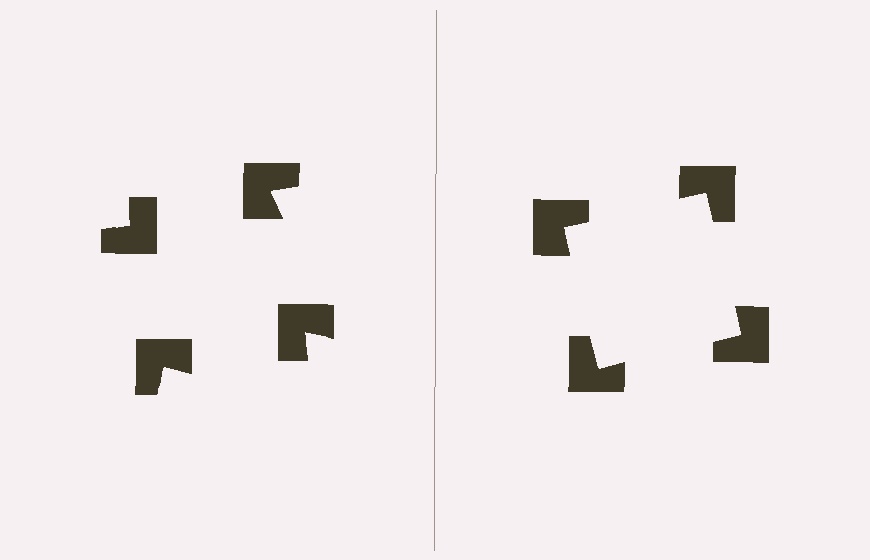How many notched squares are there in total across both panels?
8 — 4 on each side.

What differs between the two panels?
The notched squares are positioned identically on both sides; only the wedge orientations differ. On the right they align to a square; on the left they are misaligned.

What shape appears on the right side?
An illusory square.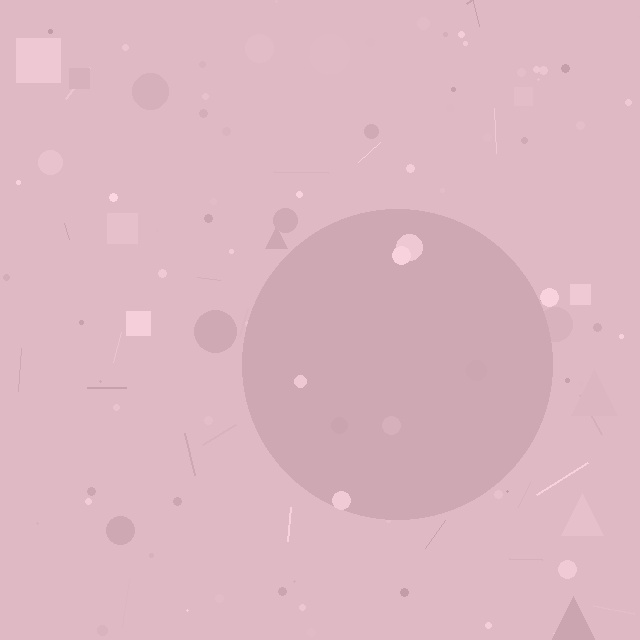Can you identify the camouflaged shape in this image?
The camouflaged shape is a circle.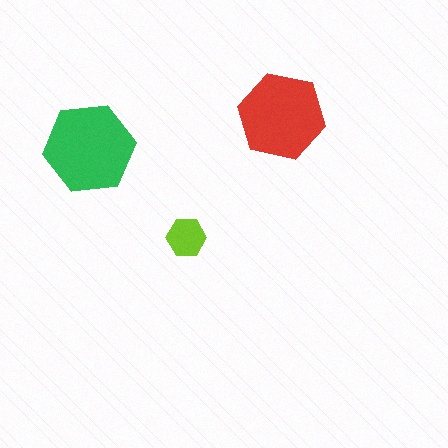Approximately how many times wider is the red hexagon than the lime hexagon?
About 2 times wider.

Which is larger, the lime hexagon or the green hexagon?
The green one.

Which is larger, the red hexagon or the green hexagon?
The green one.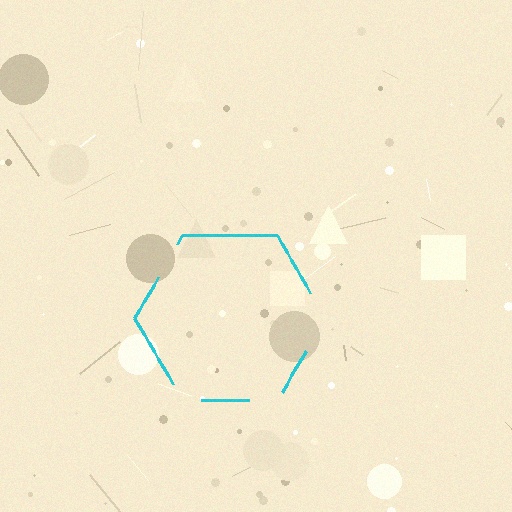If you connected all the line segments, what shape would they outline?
They would outline a hexagon.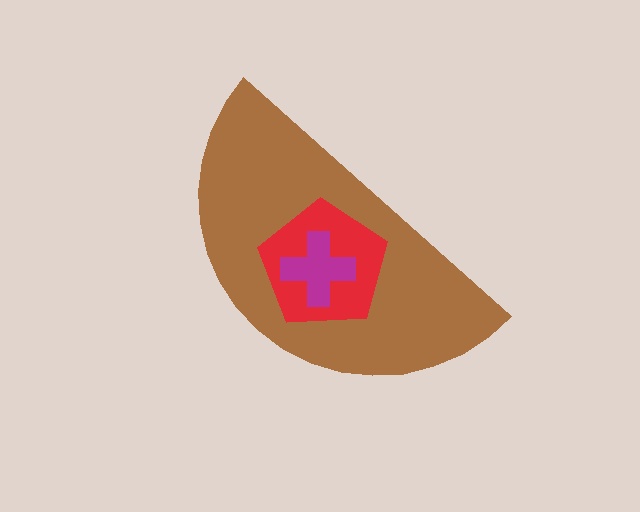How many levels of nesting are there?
3.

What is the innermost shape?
The magenta cross.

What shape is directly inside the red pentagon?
The magenta cross.